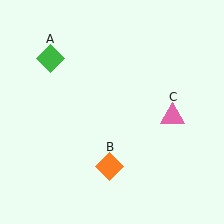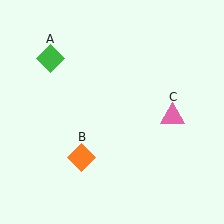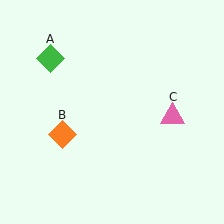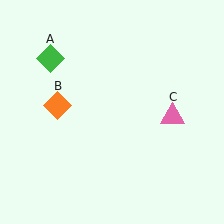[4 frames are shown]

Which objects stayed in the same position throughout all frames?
Green diamond (object A) and pink triangle (object C) remained stationary.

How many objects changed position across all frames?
1 object changed position: orange diamond (object B).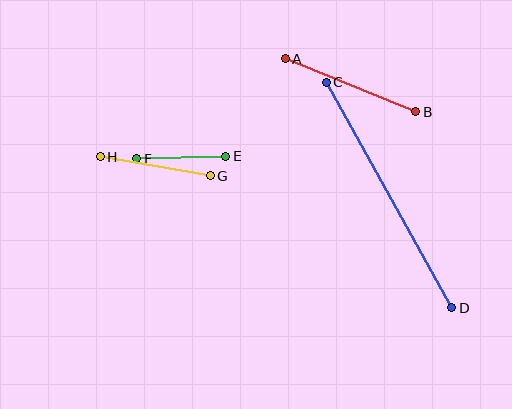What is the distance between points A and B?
The distance is approximately 141 pixels.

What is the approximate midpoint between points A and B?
The midpoint is at approximately (350, 85) pixels.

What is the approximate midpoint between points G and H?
The midpoint is at approximately (155, 166) pixels.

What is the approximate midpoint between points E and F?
The midpoint is at approximately (181, 157) pixels.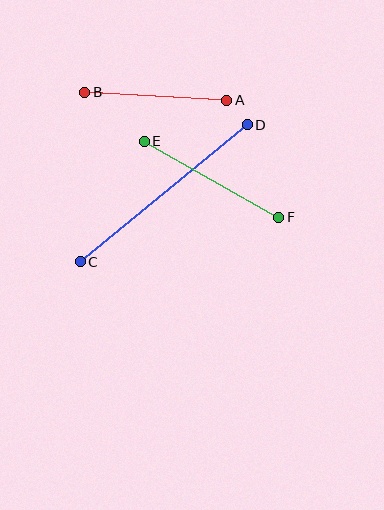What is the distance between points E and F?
The distance is approximately 155 pixels.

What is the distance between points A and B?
The distance is approximately 142 pixels.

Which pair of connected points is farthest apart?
Points C and D are farthest apart.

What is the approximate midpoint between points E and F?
The midpoint is at approximately (212, 179) pixels.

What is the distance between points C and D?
The distance is approximately 216 pixels.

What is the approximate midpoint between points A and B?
The midpoint is at approximately (156, 96) pixels.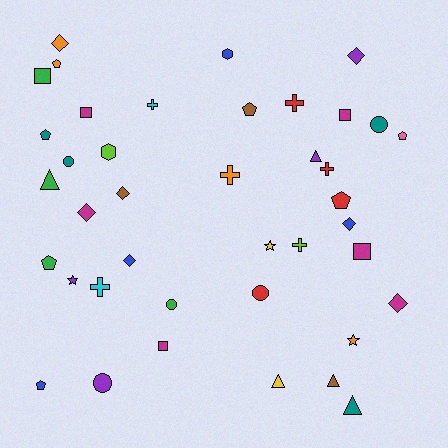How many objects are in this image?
There are 40 objects.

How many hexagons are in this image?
There are 2 hexagons.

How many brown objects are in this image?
There are 3 brown objects.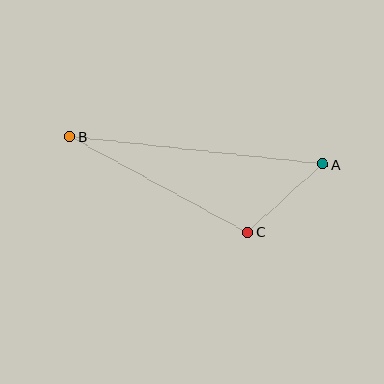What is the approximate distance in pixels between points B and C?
The distance between B and C is approximately 202 pixels.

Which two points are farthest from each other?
Points A and B are farthest from each other.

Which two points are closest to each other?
Points A and C are closest to each other.